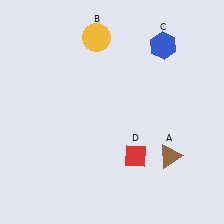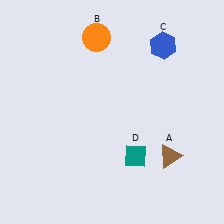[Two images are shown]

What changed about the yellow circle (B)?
In Image 1, B is yellow. In Image 2, it changed to orange.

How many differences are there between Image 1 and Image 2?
There are 2 differences between the two images.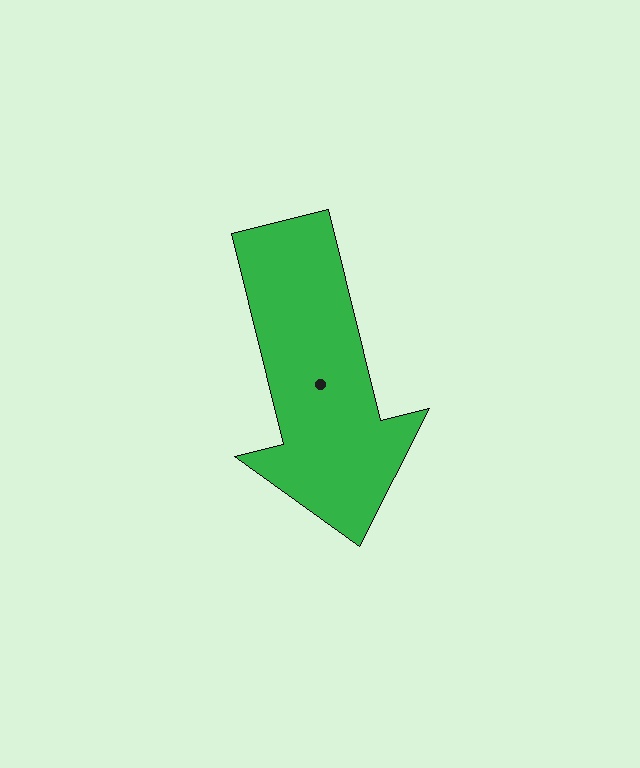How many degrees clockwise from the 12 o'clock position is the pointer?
Approximately 166 degrees.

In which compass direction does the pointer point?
South.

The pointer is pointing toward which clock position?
Roughly 6 o'clock.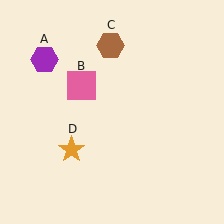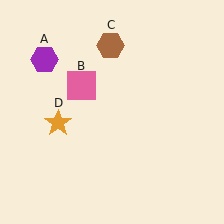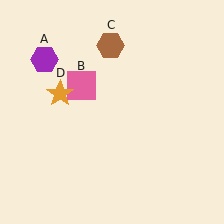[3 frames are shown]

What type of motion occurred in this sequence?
The orange star (object D) rotated clockwise around the center of the scene.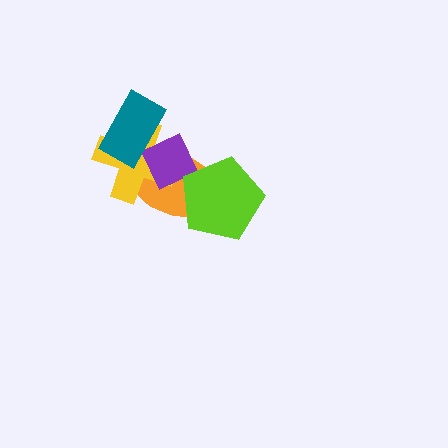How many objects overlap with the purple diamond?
4 objects overlap with the purple diamond.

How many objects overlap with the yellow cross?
3 objects overlap with the yellow cross.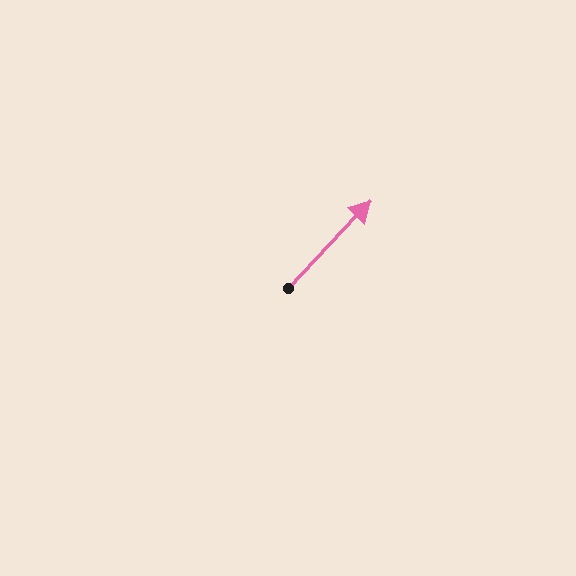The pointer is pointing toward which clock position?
Roughly 1 o'clock.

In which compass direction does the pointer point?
Northeast.